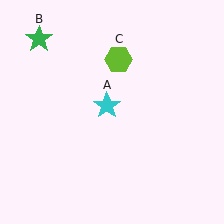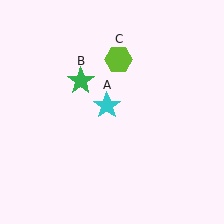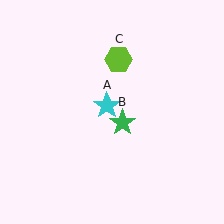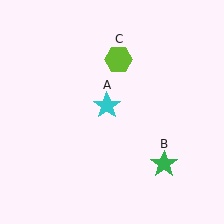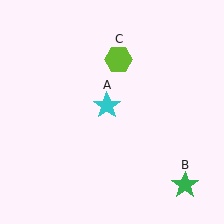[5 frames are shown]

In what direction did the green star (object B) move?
The green star (object B) moved down and to the right.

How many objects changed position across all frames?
1 object changed position: green star (object B).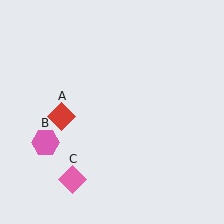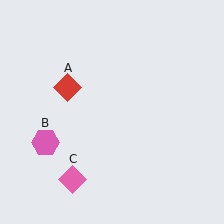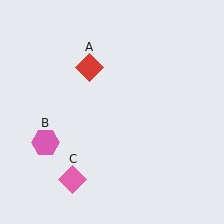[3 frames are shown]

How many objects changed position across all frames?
1 object changed position: red diamond (object A).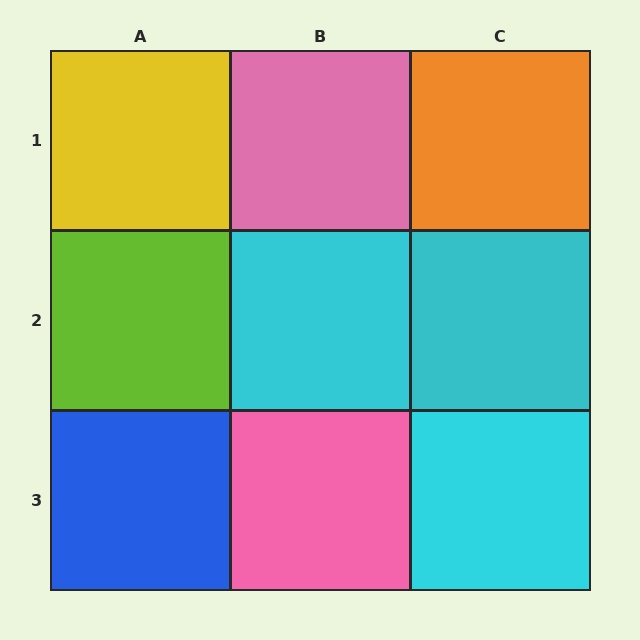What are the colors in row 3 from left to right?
Blue, pink, cyan.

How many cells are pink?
2 cells are pink.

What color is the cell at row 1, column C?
Orange.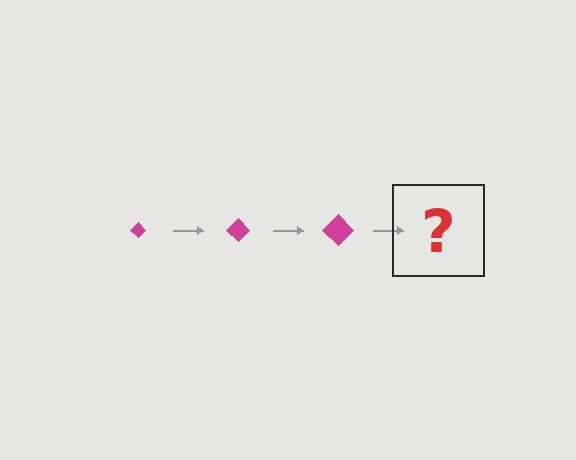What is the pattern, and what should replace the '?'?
The pattern is that the diamond gets progressively larger each step. The '?' should be a magenta diamond, larger than the previous one.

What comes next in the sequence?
The next element should be a magenta diamond, larger than the previous one.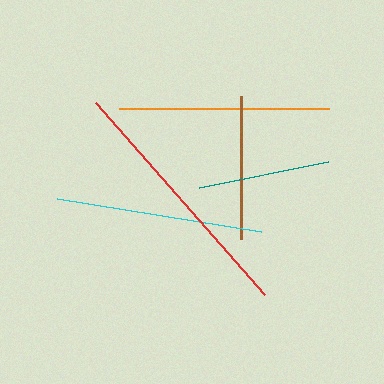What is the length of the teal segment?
The teal segment is approximately 132 pixels long.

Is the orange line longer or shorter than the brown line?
The orange line is longer than the brown line.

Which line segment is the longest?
The red line is the longest at approximately 256 pixels.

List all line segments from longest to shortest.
From longest to shortest: red, orange, cyan, brown, teal.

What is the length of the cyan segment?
The cyan segment is approximately 206 pixels long.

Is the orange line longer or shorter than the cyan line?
The orange line is longer than the cyan line.